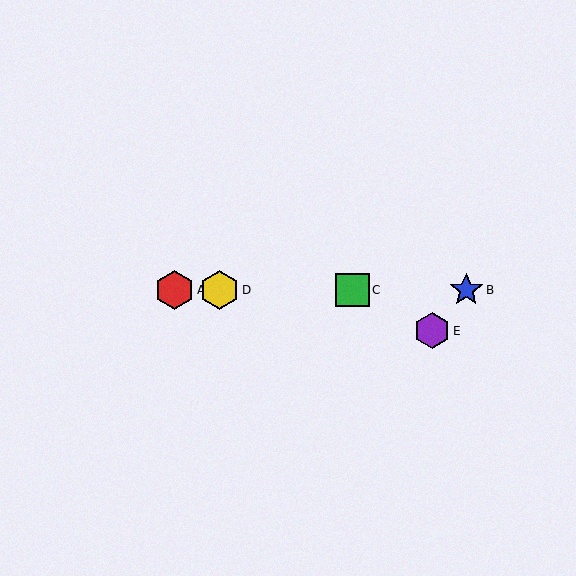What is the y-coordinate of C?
Object C is at y≈290.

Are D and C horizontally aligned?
Yes, both are at y≈290.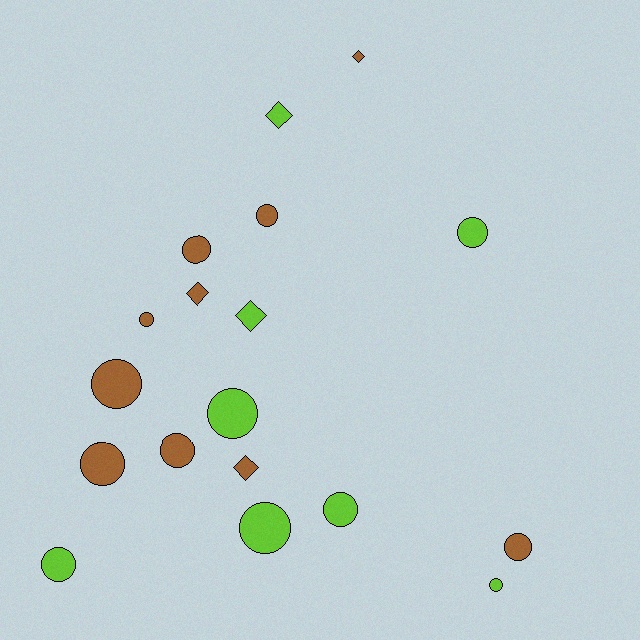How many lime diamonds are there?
There are 2 lime diamonds.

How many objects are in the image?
There are 18 objects.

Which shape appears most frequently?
Circle, with 13 objects.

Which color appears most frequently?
Brown, with 10 objects.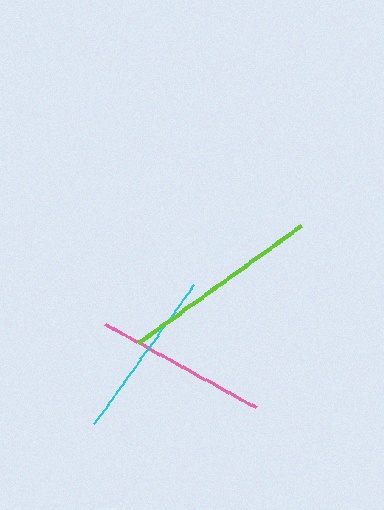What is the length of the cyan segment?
The cyan segment is approximately 171 pixels long.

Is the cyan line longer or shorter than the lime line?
The lime line is longer than the cyan line.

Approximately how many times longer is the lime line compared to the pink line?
The lime line is approximately 1.2 times the length of the pink line.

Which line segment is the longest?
The lime line is the longest at approximately 200 pixels.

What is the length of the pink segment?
The pink segment is approximately 172 pixels long.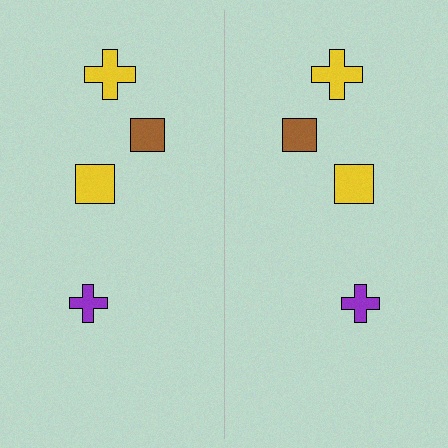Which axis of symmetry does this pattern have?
The pattern has a vertical axis of symmetry running through the center of the image.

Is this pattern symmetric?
Yes, this pattern has bilateral (reflection) symmetry.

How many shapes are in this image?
There are 8 shapes in this image.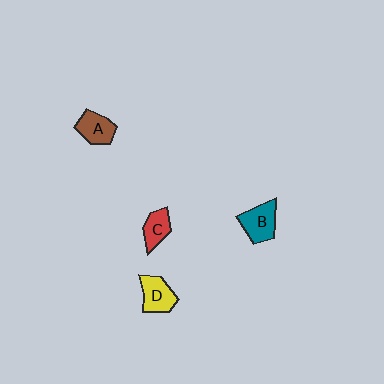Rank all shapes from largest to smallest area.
From largest to smallest: B (teal), D (yellow), A (brown), C (red).